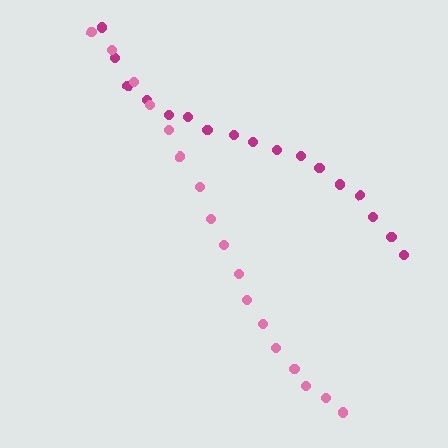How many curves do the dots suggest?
There are 2 distinct paths.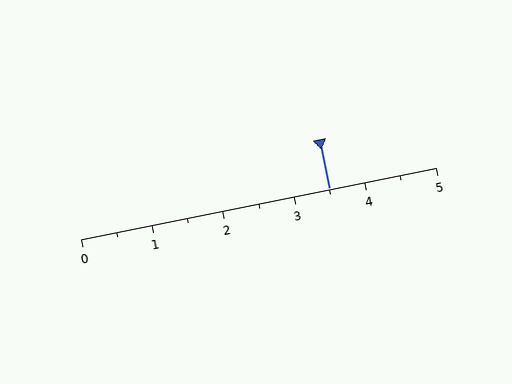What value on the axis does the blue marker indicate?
The marker indicates approximately 3.5.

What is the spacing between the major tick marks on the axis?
The major ticks are spaced 1 apart.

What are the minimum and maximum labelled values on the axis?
The axis runs from 0 to 5.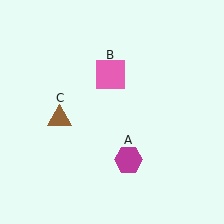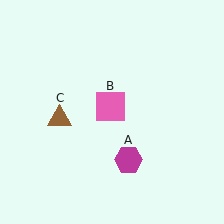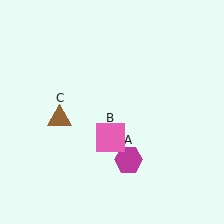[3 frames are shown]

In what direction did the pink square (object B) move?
The pink square (object B) moved down.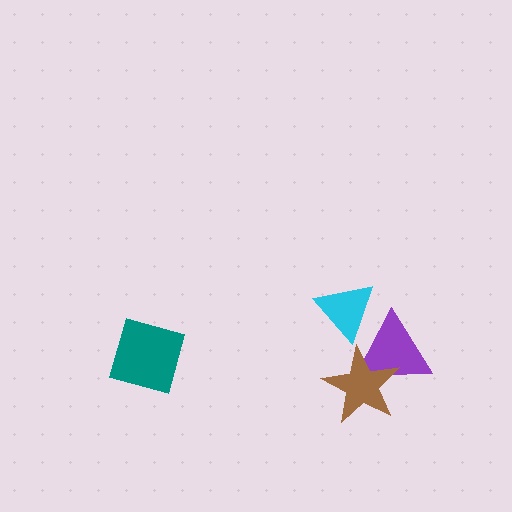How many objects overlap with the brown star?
1 object overlaps with the brown star.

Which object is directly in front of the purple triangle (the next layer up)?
The brown star is directly in front of the purple triangle.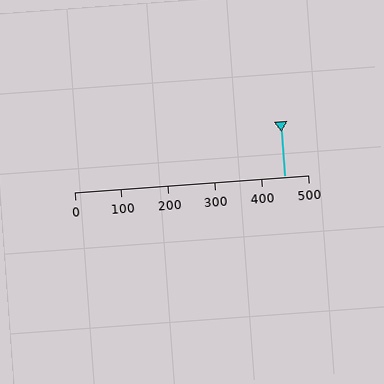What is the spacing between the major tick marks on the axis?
The major ticks are spaced 100 apart.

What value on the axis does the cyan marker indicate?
The marker indicates approximately 450.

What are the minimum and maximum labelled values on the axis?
The axis runs from 0 to 500.